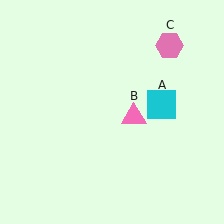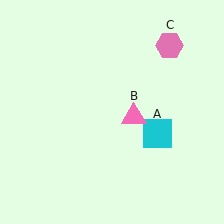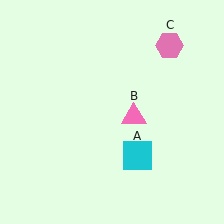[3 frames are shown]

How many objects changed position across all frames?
1 object changed position: cyan square (object A).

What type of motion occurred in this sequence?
The cyan square (object A) rotated clockwise around the center of the scene.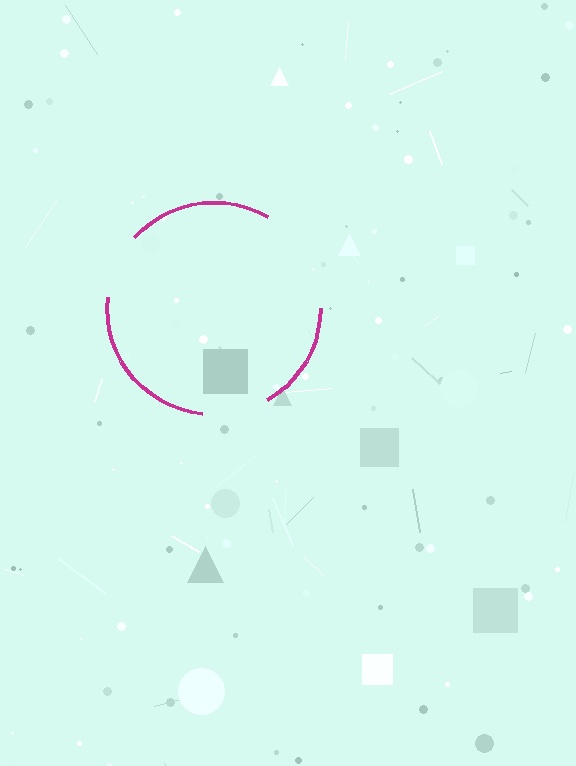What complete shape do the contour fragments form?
The contour fragments form a circle.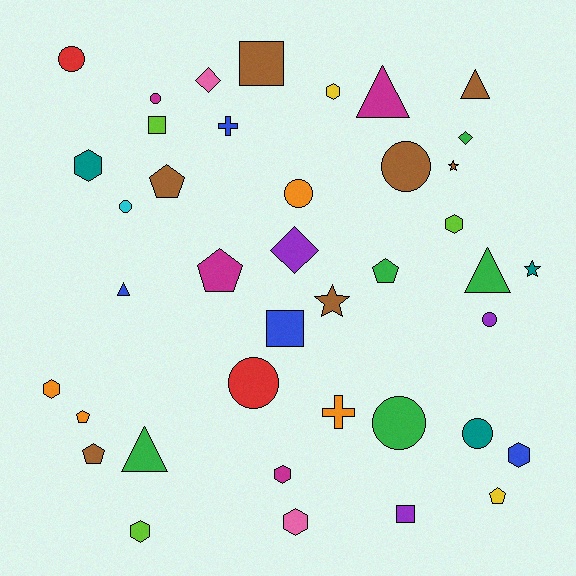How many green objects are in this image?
There are 5 green objects.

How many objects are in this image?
There are 40 objects.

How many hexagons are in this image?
There are 8 hexagons.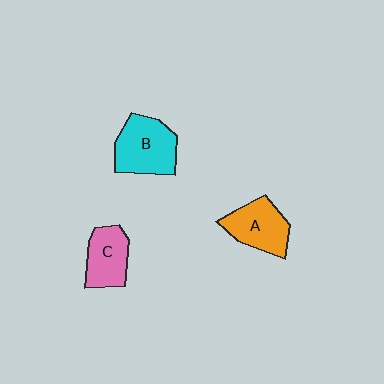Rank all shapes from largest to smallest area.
From largest to smallest: B (cyan), A (orange), C (pink).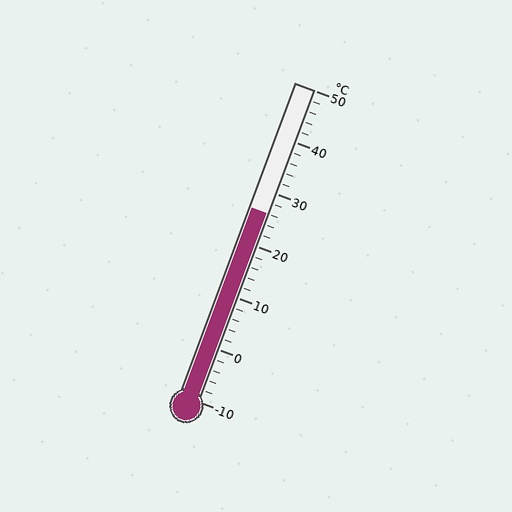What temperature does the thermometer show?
The thermometer shows approximately 26°C.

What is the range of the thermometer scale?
The thermometer scale ranges from -10°C to 50°C.